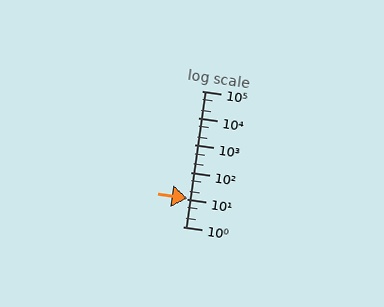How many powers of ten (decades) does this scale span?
The scale spans 5 decades, from 1 to 100000.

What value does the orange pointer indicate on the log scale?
The pointer indicates approximately 11.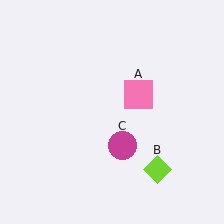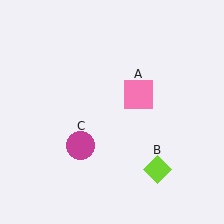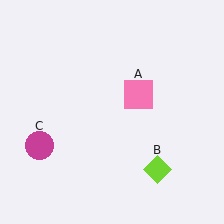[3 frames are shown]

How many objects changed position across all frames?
1 object changed position: magenta circle (object C).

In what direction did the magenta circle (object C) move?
The magenta circle (object C) moved left.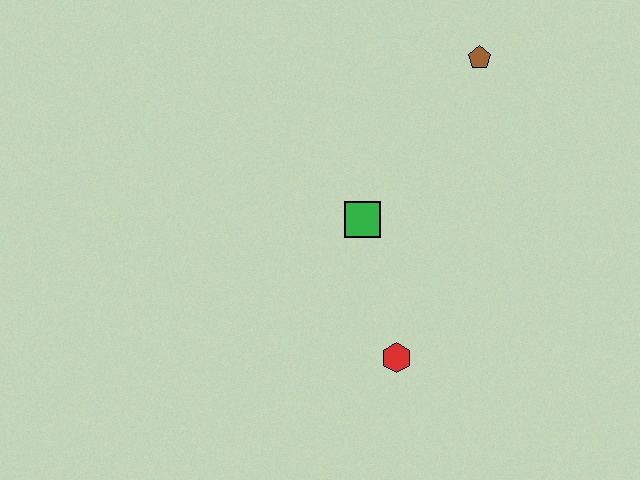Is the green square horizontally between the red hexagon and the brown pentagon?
No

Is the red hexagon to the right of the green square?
Yes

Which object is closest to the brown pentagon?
The green square is closest to the brown pentagon.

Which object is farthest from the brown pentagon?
The red hexagon is farthest from the brown pentagon.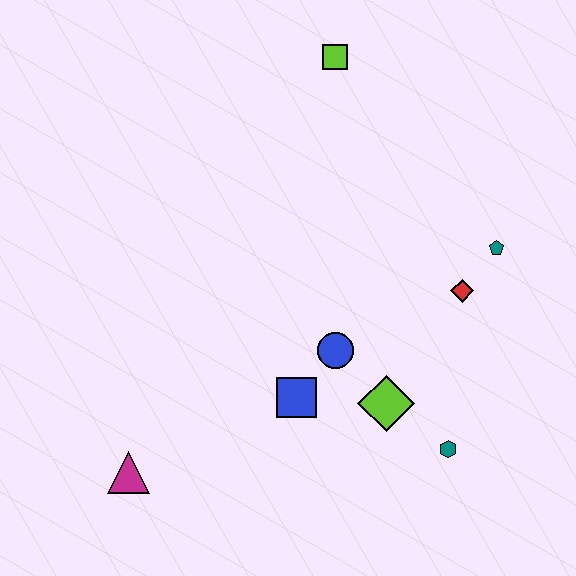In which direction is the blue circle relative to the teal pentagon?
The blue circle is to the left of the teal pentagon.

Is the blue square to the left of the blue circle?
Yes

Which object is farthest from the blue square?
The lime square is farthest from the blue square.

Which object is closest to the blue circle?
The blue square is closest to the blue circle.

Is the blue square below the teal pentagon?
Yes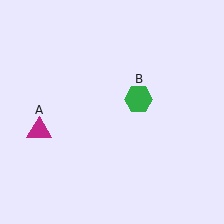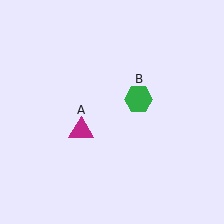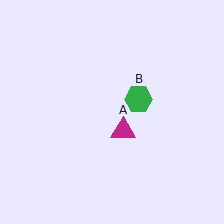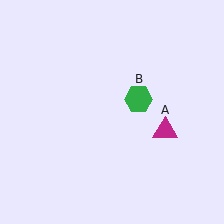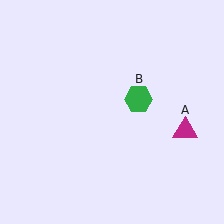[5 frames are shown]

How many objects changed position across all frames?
1 object changed position: magenta triangle (object A).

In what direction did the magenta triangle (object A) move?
The magenta triangle (object A) moved right.